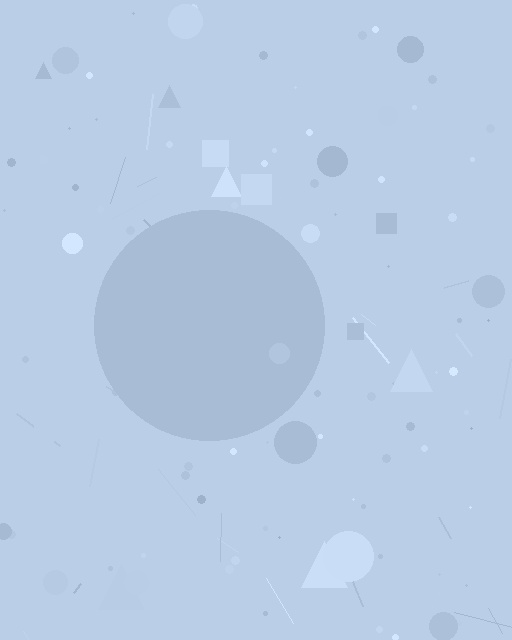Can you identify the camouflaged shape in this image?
The camouflaged shape is a circle.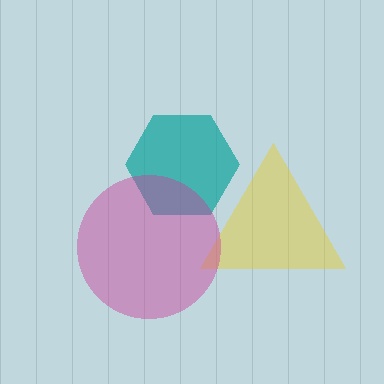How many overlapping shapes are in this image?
There are 3 overlapping shapes in the image.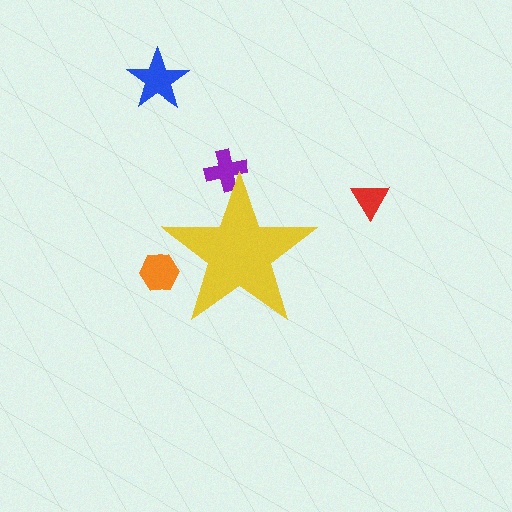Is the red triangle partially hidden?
No, the red triangle is fully visible.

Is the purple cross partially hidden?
Yes, the purple cross is partially hidden behind the yellow star.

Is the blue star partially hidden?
No, the blue star is fully visible.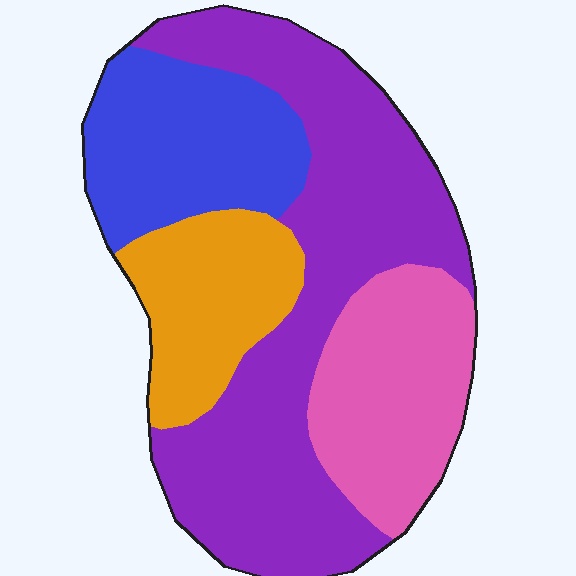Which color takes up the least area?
Orange, at roughly 15%.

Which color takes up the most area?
Purple, at roughly 45%.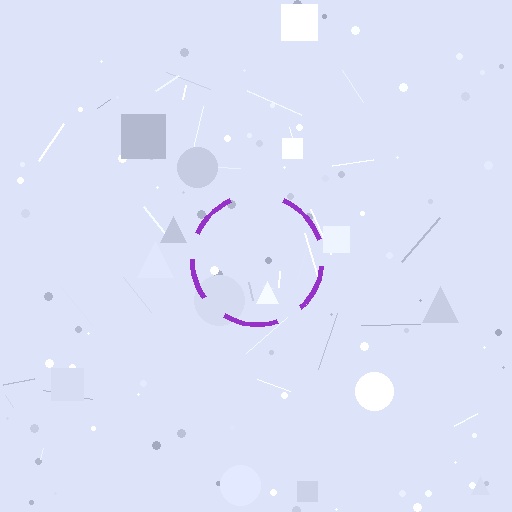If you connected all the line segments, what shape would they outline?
They would outline a circle.